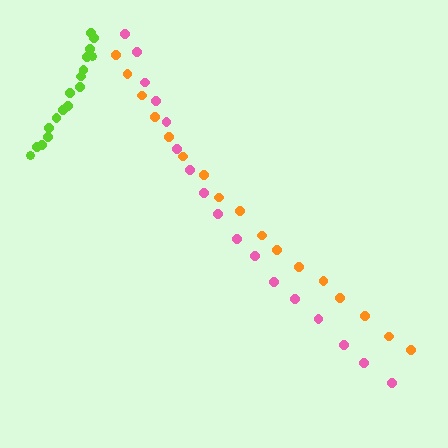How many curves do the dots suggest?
There are 3 distinct paths.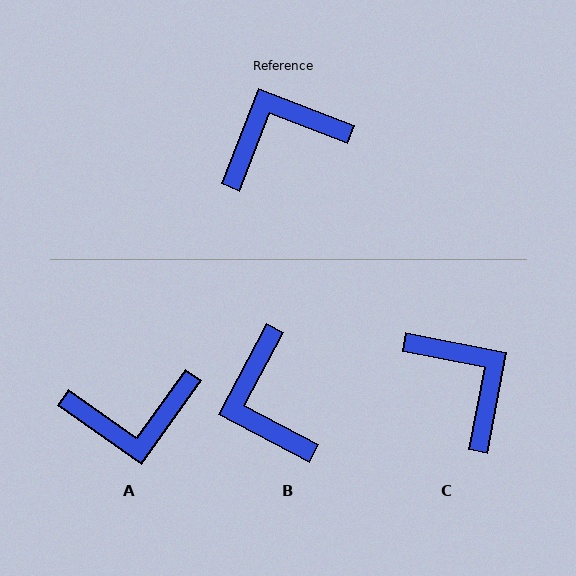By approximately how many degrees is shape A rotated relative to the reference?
Approximately 166 degrees counter-clockwise.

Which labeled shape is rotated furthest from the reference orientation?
A, about 166 degrees away.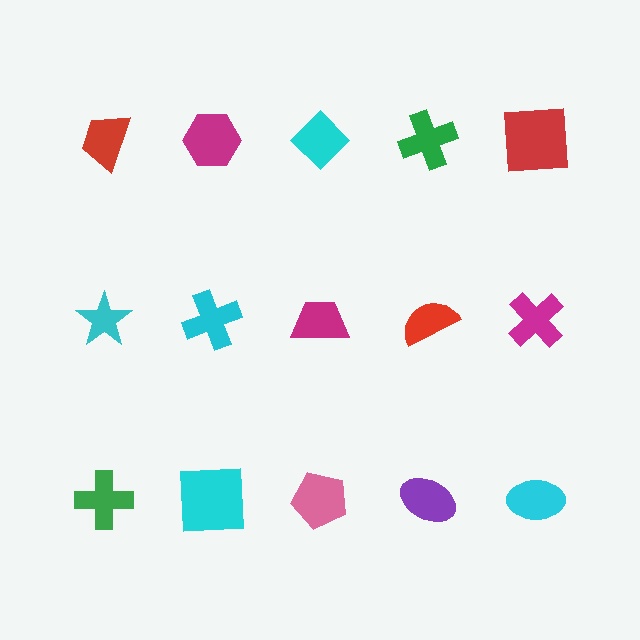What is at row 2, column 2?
A cyan cross.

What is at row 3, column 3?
A pink pentagon.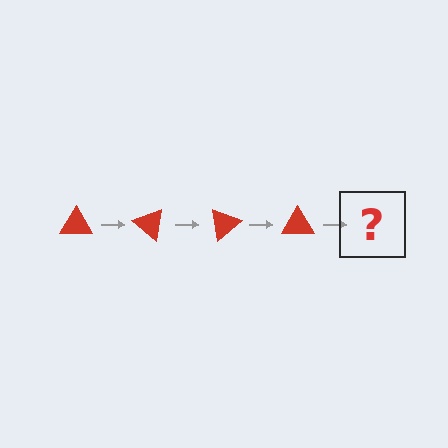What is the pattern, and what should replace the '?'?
The pattern is that the triangle rotates 40 degrees each step. The '?' should be a red triangle rotated 160 degrees.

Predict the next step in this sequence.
The next step is a red triangle rotated 160 degrees.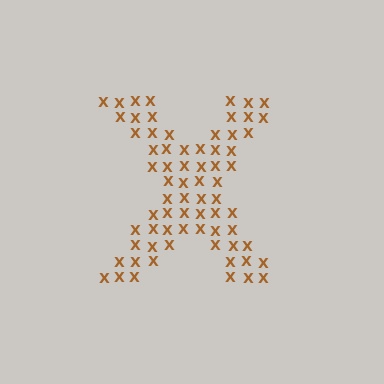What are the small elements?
The small elements are letter X's.